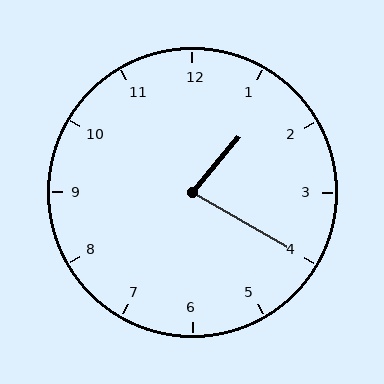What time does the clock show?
1:20.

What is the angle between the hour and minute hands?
Approximately 80 degrees.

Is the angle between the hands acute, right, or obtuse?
It is acute.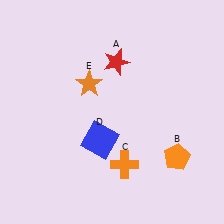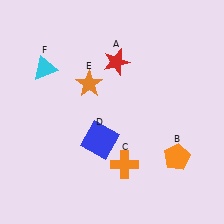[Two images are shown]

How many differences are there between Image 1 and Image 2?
There is 1 difference between the two images.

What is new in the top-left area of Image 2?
A cyan triangle (F) was added in the top-left area of Image 2.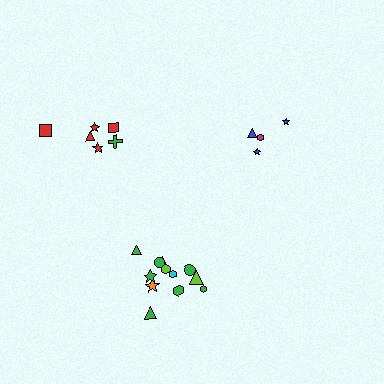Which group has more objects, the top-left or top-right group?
The top-left group.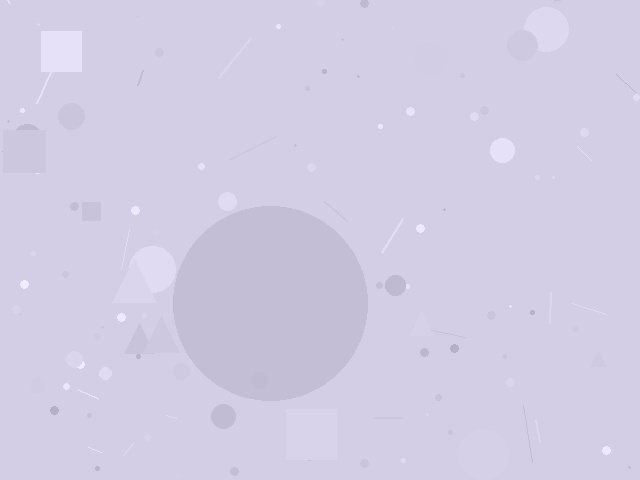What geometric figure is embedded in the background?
A circle is embedded in the background.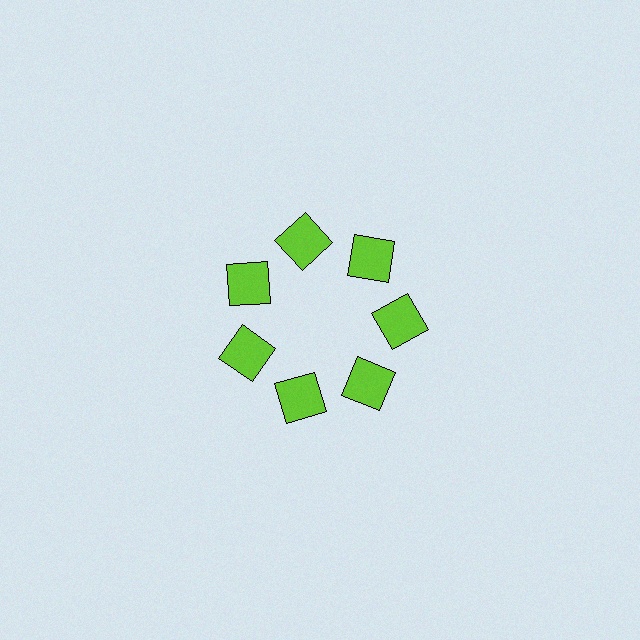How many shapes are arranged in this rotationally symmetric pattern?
There are 7 shapes, arranged in 7 groups of 1.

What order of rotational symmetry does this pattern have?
This pattern has 7-fold rotational symmetry.